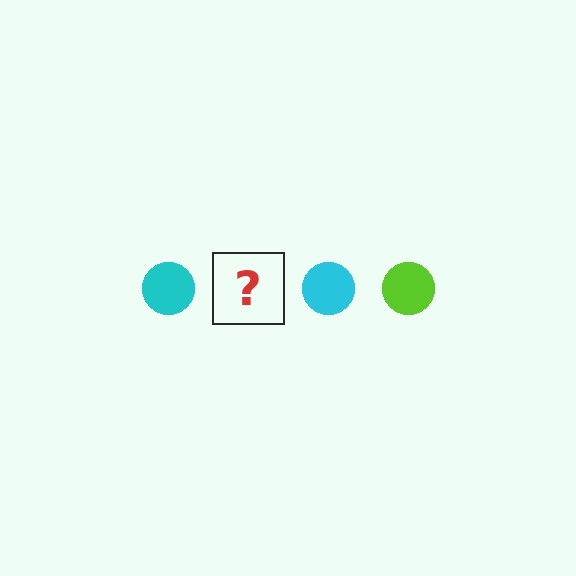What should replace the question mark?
The question mark should be replaced with a lime circle.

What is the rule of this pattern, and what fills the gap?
The rule is that the pattern cycles through cyan, lime circles. The gap should be filled with a lime circle.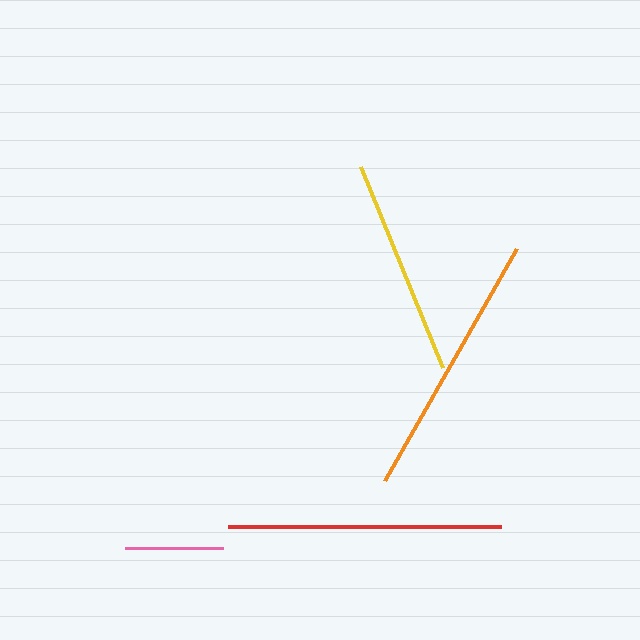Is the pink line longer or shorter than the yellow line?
The yellow line is longer than the pink line.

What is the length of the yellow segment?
The yellow segment is approximately 217 pixels long.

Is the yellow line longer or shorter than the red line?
The red line is longer than the yellow line.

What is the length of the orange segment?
The orange segment is approximately 267 pixels long.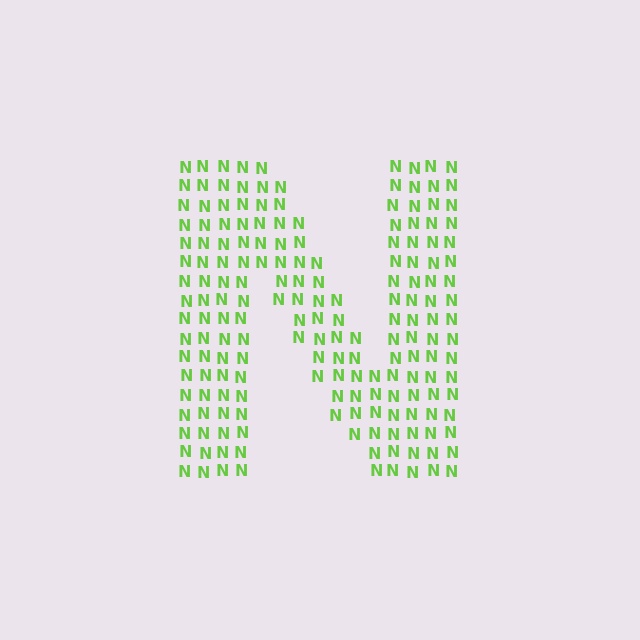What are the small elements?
The small elements are letter N's.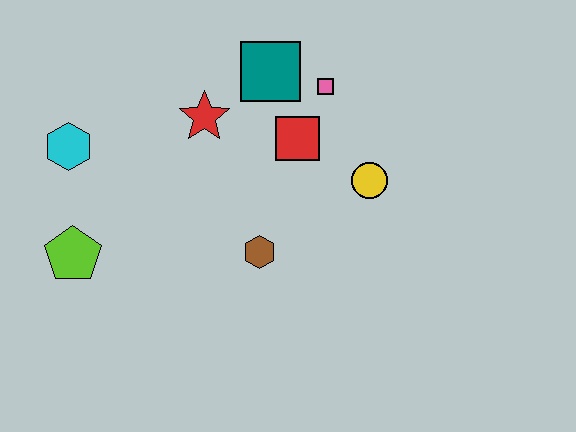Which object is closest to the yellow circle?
The red square is closest to the yellow circle.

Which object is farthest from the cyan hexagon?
The yellow circle is farthest from the cyan hexagon.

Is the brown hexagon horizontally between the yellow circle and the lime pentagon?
Yes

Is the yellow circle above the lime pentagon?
Yes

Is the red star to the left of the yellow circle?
Yes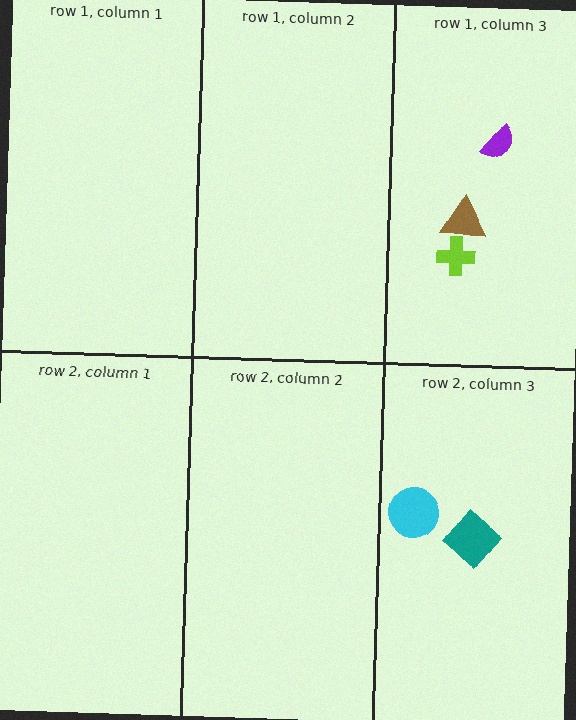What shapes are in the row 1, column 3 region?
The purple semicircle, the brown triangle, the lime cross.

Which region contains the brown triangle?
The row 1, column 3 region.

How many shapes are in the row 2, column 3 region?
2.